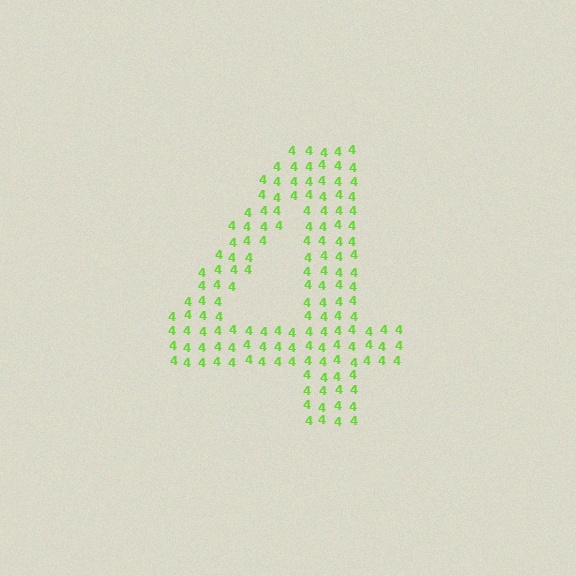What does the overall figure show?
The overall figure shows the digit 4.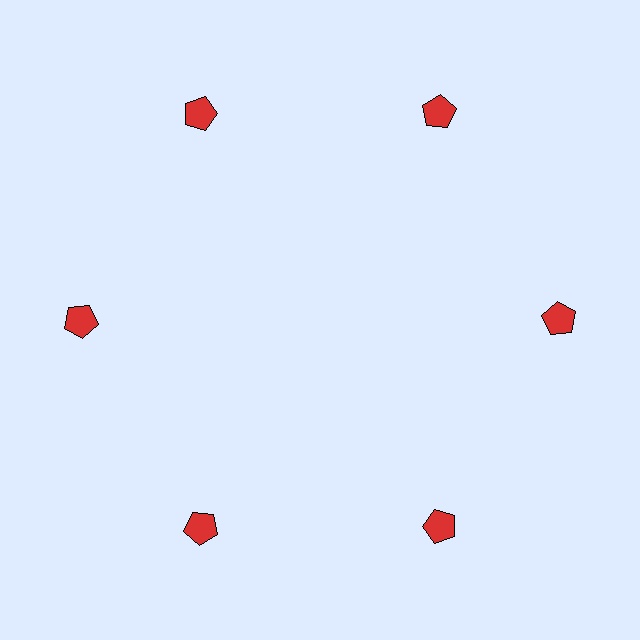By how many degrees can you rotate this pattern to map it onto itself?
The pattern maps onto itself every 60 degrees of rotation.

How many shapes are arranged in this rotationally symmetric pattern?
There are 6 shapes, arranged in 6 groups of 1.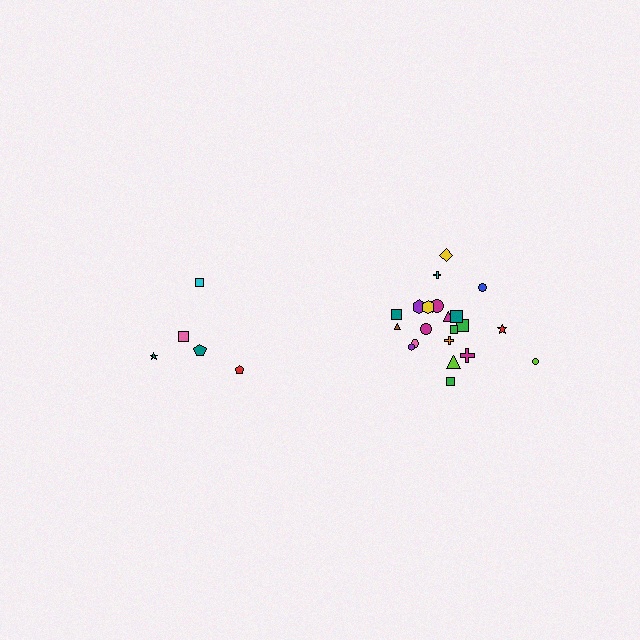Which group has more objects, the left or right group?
The right group.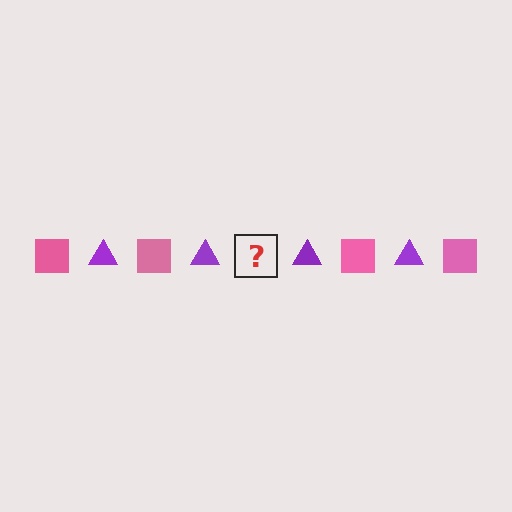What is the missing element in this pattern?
The missing element is a pink square.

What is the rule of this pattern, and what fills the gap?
The rule is that the pattern alternates between pink square and purple triangle. The gap should be filled with a pink square.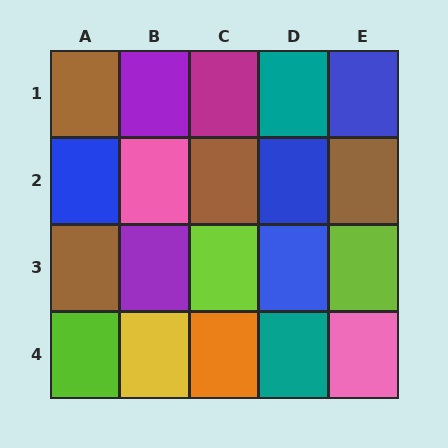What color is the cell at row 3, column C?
Lime.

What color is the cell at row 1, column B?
Purple.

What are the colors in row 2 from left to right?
Blue, pink, brown, blue, brown.